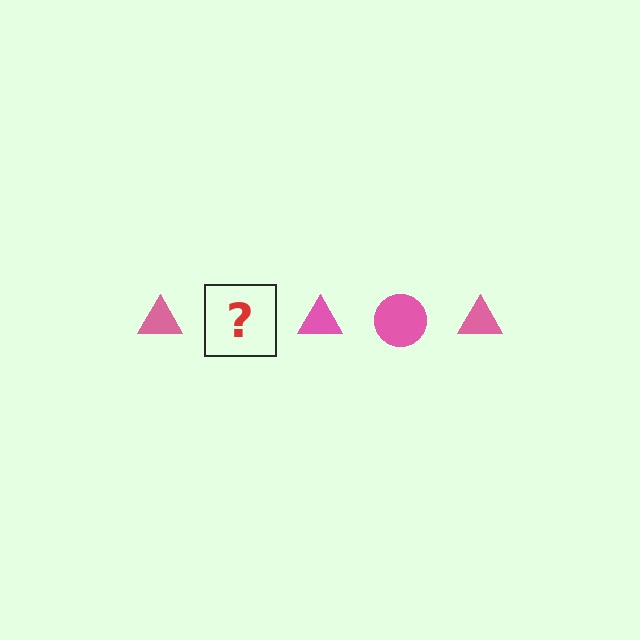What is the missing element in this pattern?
The missing element is a pink circle.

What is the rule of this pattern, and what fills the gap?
The rule is that the pattern cycles through triangle, circle shapes in pink. The gap should be filled with a pink circle.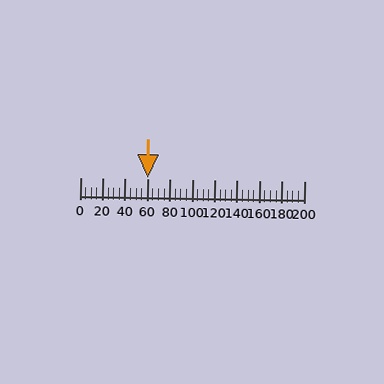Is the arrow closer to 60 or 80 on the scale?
The arrow is closer to 60.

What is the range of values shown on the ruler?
The ruler shows values from 0 to 200.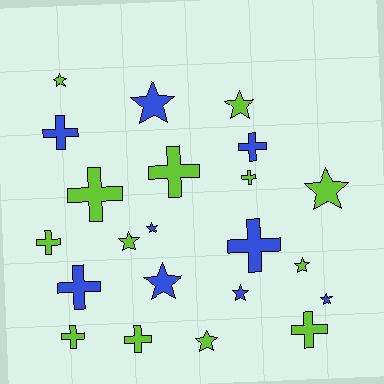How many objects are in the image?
There are 22 objects.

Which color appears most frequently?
Lime, with 13 objects.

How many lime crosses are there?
There are 7 lime crosses.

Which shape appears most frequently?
Cross, with 11 objects.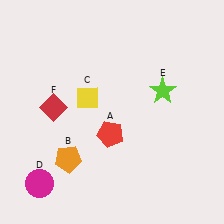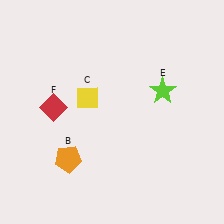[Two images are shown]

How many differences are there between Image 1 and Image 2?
There are 2 differences between the two images.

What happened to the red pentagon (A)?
The red pentagon (A) was removed in Image 2. It was in the bottom-left area of Image 1.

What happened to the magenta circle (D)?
The magenta circle (D) was removed in Image 2. It was in the bottom-left area of Image 1.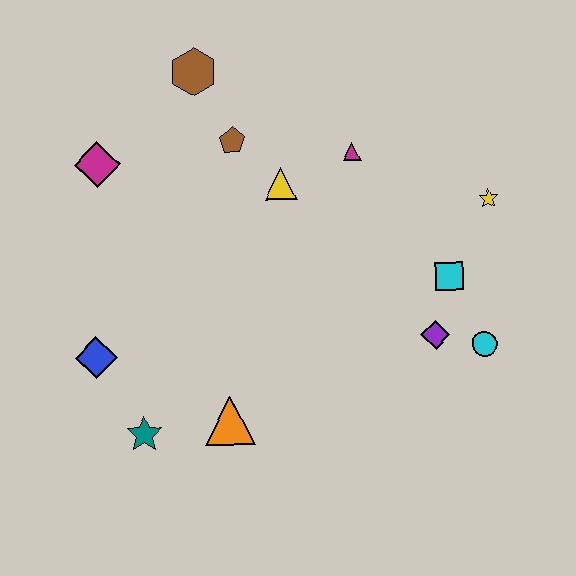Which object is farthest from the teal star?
The yellow star is farthest from the teal star.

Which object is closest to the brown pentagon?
The yellow triangle is closest to the brown pentagon.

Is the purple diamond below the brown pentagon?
Yes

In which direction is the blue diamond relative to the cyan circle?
The blue diamond is to the left of the cyan circle.